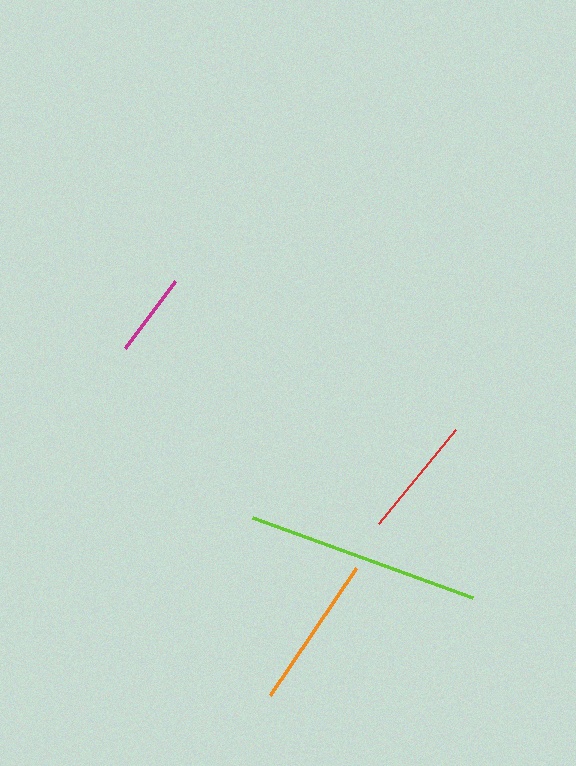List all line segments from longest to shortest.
From longest to shortest: lime, orange, red, magenta.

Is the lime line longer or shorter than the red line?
The lime line is longer than the red line.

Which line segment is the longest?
The lime line is the longest at approximately 234 pixels.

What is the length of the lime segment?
The lime segment is approximately 234 pixels long.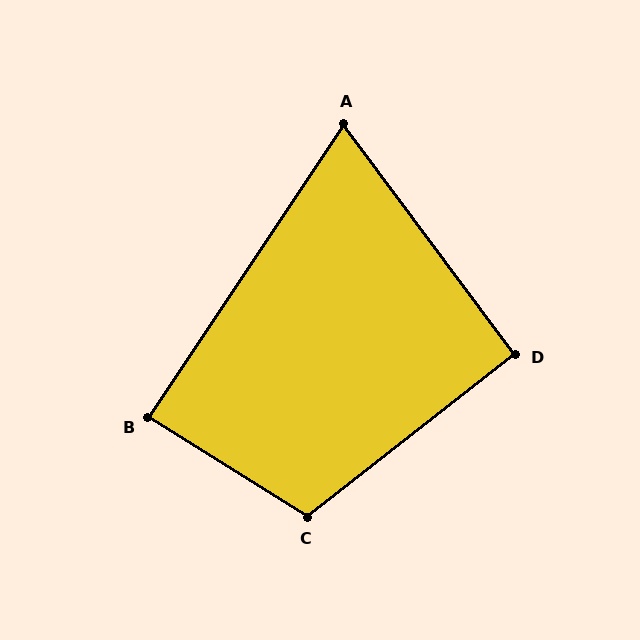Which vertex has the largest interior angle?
C, at approximately 110 degrees.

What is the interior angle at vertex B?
Approximately 88 degrees (approximately right).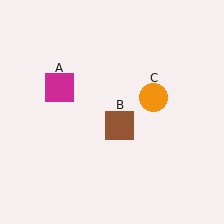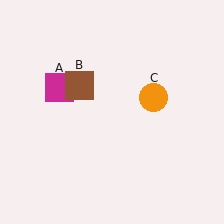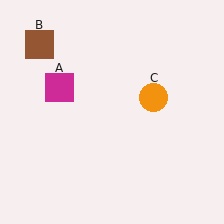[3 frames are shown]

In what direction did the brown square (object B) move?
The brown square (object B) moved up and to the left.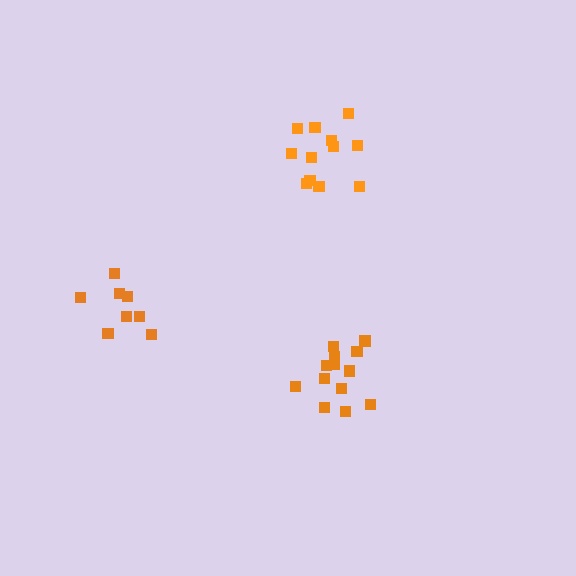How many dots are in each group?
Group 1: 8 dots, Group 2: 12 dots, Group 3: 13 dots (33 total).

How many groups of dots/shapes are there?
There are 3 groups.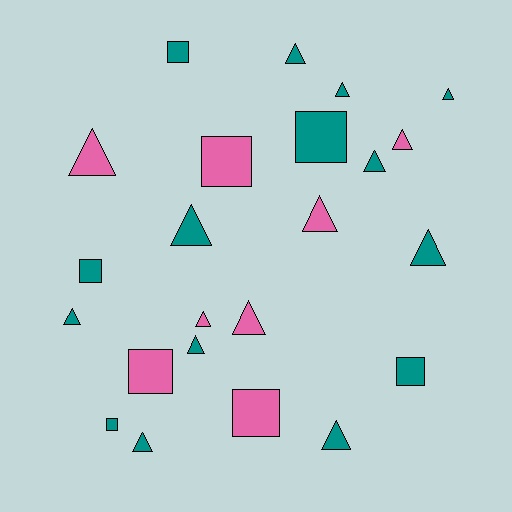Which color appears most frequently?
Teal, with 15 objects.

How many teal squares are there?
There are 5 teal squares.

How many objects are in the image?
There are 23 objects.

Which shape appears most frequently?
Triangle, with 15 objects.